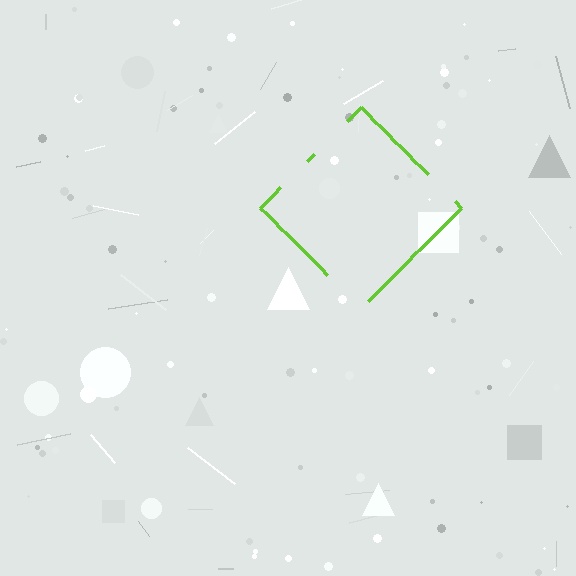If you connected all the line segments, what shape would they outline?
They would outline a diamond.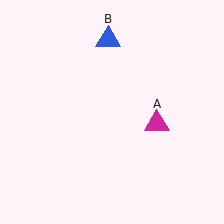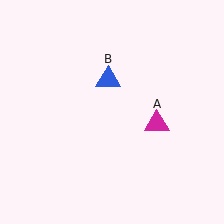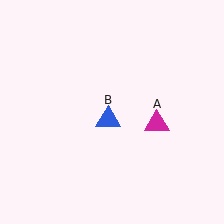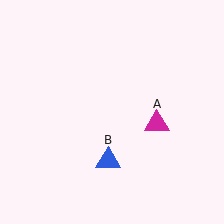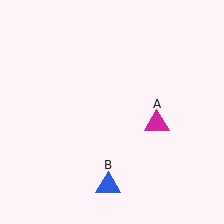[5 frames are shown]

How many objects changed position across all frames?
1 object changed position: blue triangle (object B).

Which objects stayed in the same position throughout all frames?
Magenta triangle (object A) remained stationary.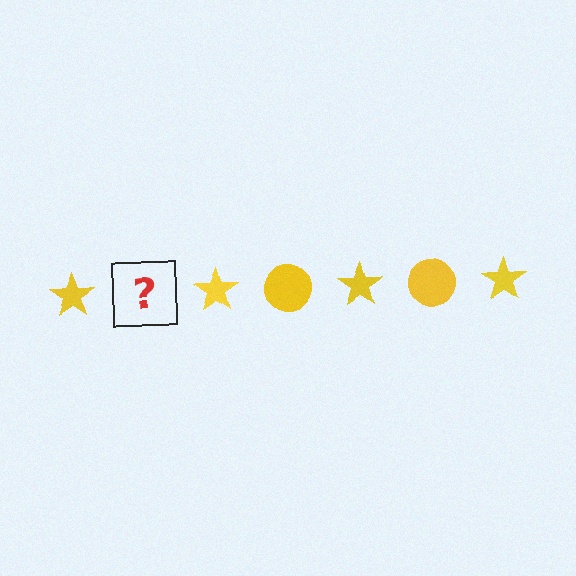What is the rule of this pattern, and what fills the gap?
The rule is that the pattern cycles through star, circle shapes in yellow. The gap should be filled with a yellow circle.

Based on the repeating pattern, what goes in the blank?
The blank should be a yellow circle.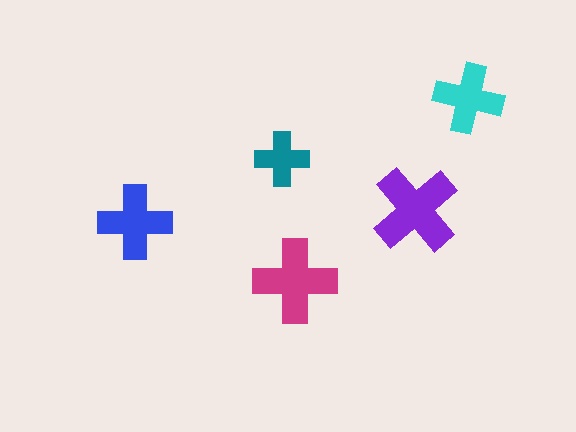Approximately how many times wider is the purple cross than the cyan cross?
About 1.5 times wider.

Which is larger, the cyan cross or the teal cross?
The cyan one.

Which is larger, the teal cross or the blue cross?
The blue one.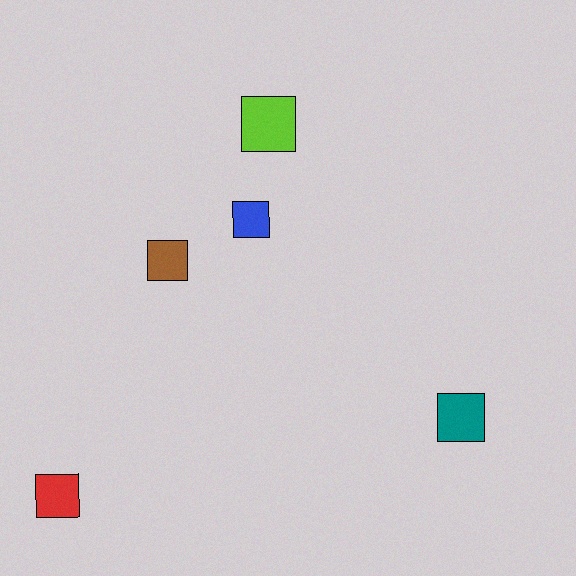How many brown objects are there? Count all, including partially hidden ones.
There is 1 brown object.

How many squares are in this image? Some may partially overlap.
There are 5 squares.